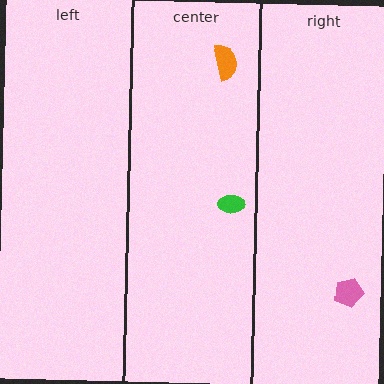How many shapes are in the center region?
2.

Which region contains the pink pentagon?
The right region.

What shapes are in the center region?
The green ellipse, the orange semicircle.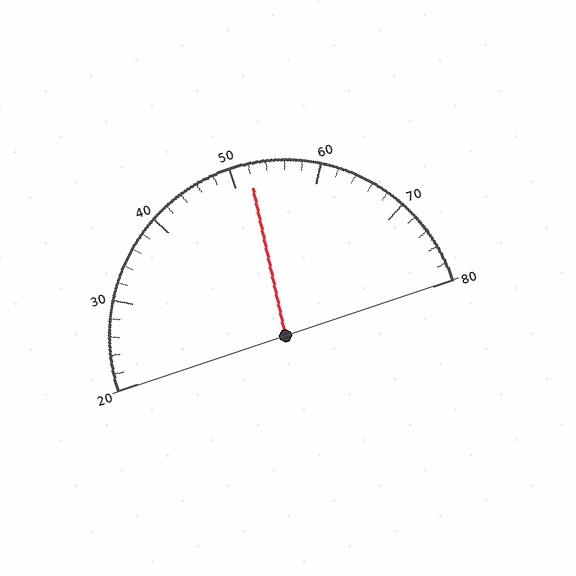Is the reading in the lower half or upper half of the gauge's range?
The reading is in the upper half of the range (20 to 80).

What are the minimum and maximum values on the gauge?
The gauge ranges from 20 to 80.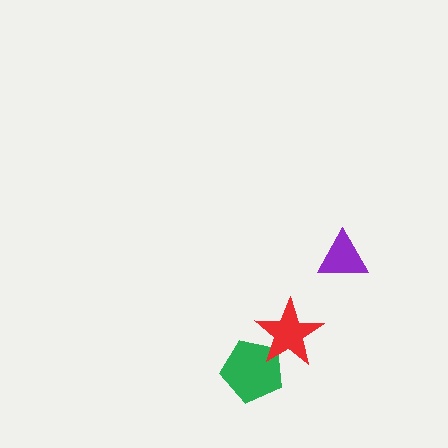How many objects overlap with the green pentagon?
1 object overlaps with the green pentagon.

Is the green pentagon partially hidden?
Yes, it is partially covered by another shape.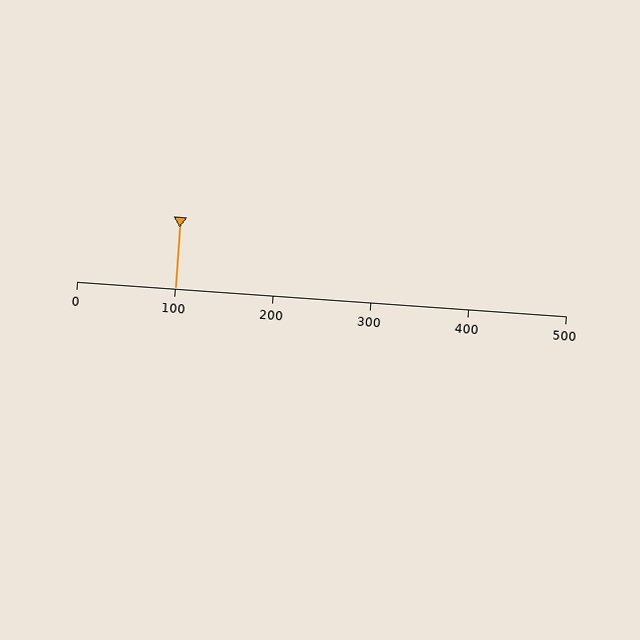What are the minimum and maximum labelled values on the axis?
The axis runs from 0 to 500.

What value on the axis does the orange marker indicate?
The marker indicates approximately 100.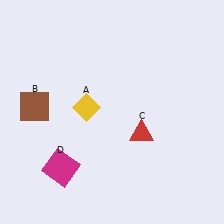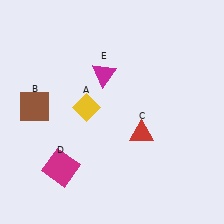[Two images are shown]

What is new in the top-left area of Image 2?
A magenta triangle (E) was added in the top-left area of Image 2.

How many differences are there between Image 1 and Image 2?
There is 1 difference between the two images.